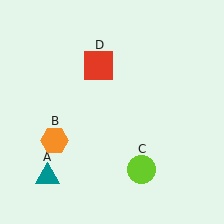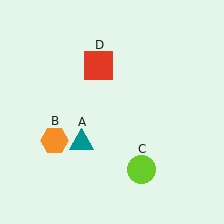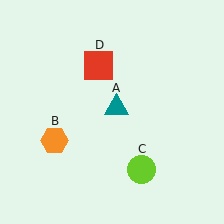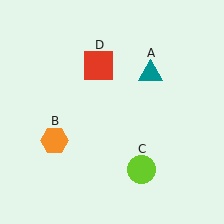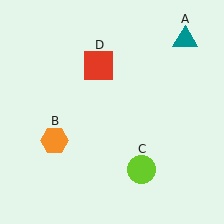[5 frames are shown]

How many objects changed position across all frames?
1 object changed position: teal triangle (object A).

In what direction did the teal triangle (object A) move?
The teal triangle (object A) moved up and to the right.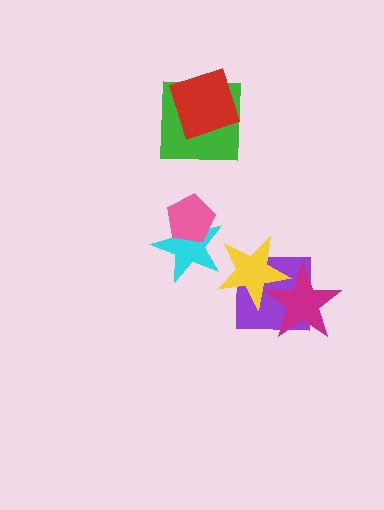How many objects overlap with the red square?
1 object overlaps with the red square.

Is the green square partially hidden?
Yes, it is partially covered by another shape.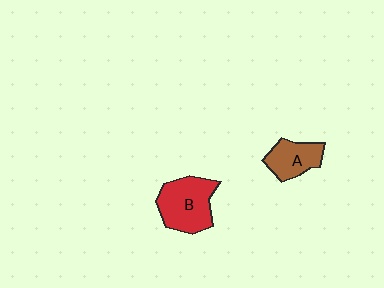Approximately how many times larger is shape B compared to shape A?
Approximately 1.5 times.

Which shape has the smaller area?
Shape A (brown).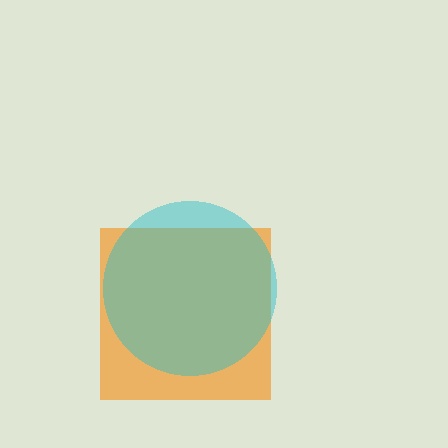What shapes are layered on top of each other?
The layered shapes are: an orange square, a cyan circle.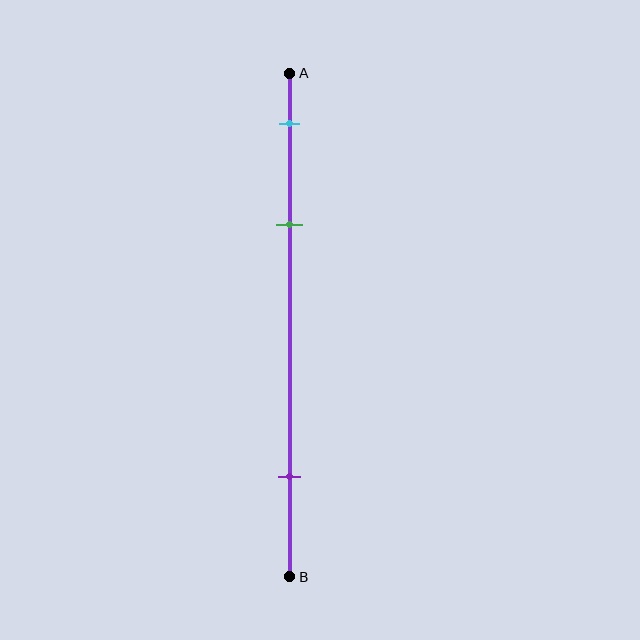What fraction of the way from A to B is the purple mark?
The purple mark is approximately 80% (0.8) of the way from A to B.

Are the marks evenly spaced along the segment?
No, the marks are not evenly spaced.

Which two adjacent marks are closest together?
The cyan and green marks are the closest adjacent pair.